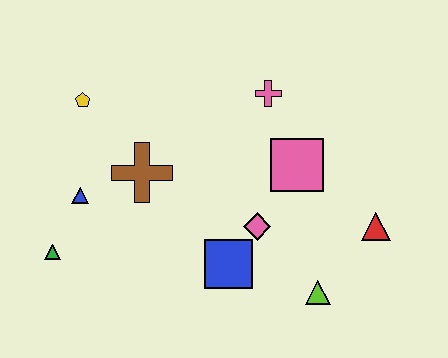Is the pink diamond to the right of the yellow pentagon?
Yes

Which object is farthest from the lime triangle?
The yellow pentagon is farthest from the lime triangle.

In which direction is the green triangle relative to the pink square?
The green triangle is to the left of the pink square.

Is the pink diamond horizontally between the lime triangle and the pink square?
No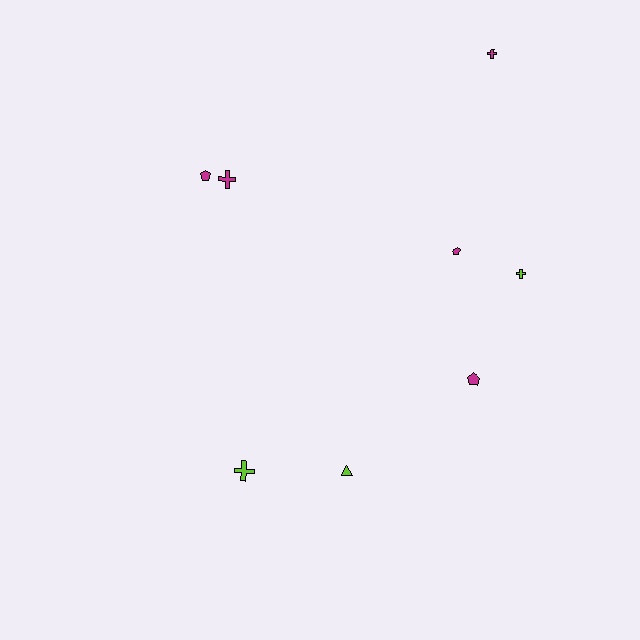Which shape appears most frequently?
Cross, with 4 objects.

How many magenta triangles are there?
There are no magenta triangles.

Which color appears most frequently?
Magenta, with 5 objects.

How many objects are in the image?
There are 8 objects.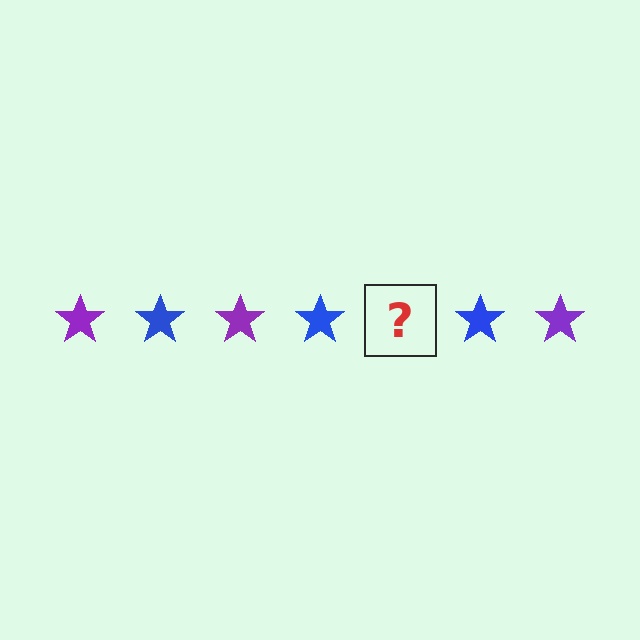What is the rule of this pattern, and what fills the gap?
The rule is that the pattern cycles through purple, blue stars. The gap should be filled with a purple star.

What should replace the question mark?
The question mark should be replaced with a purple star.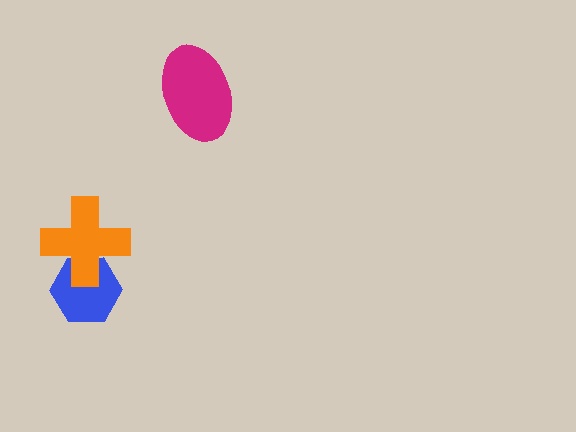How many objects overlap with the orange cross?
1 object overlaps with the orange cross.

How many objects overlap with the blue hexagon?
1 object overlaps with the blue hexagon.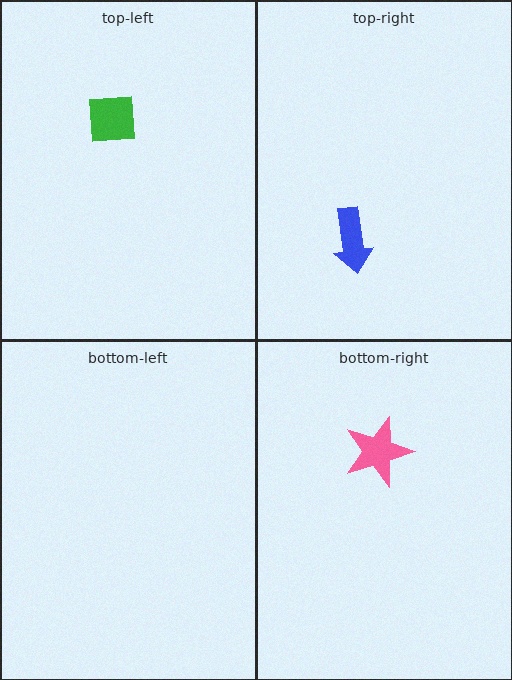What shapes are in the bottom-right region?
The pink star.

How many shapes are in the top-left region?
1.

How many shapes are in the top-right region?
1.